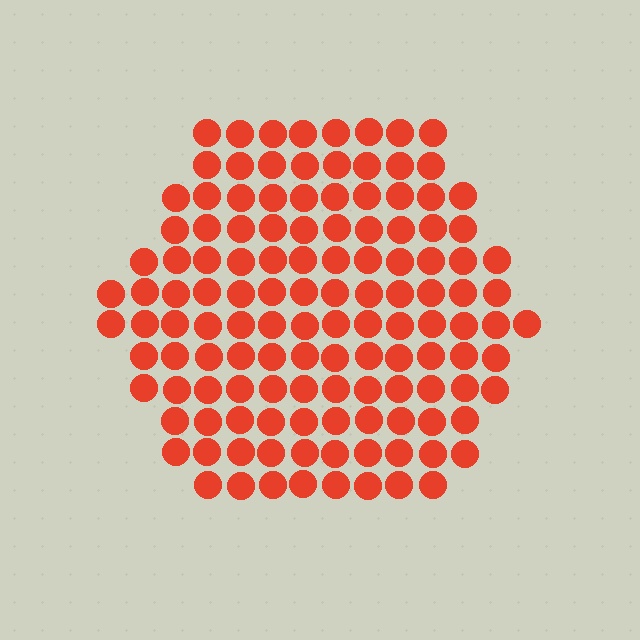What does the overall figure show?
The overall figure shows a hexagon.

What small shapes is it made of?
It is made of small circles.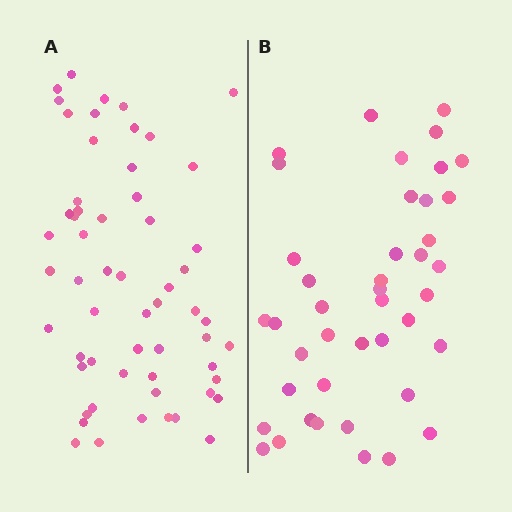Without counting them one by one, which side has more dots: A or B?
Region A (the left region) has more dots.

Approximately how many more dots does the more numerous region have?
Region A has approximately 15 more dots than region B.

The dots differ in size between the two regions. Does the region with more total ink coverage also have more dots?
No. Region B has more total ink coverage because its dots are larger, but region A actually contains more individual dots. Total area can be misleading — the number of items is what matters here.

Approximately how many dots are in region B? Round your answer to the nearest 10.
About 40 dots. (The exact count is 42, which rounds to 40.)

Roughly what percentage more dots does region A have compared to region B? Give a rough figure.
About 40% more.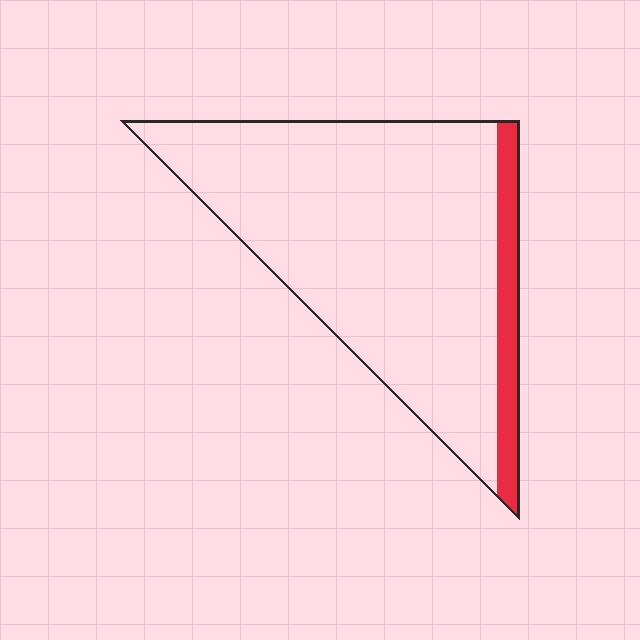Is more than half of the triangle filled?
No.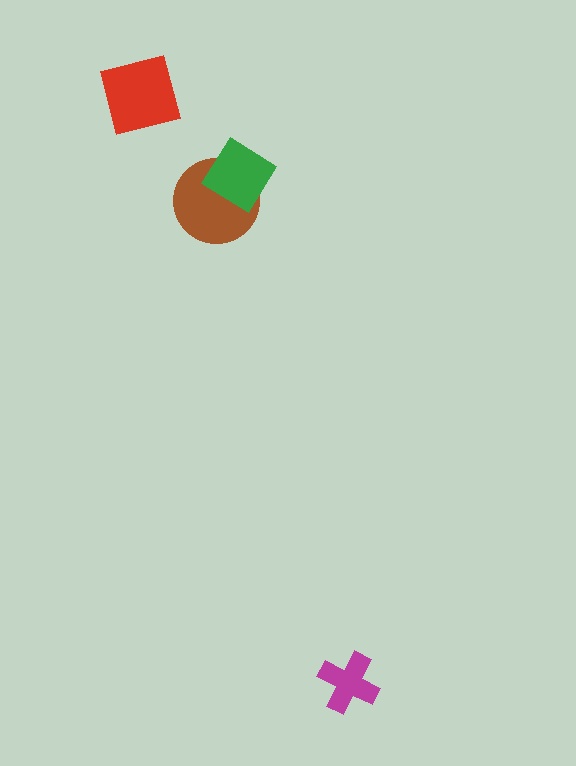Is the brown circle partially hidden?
Yes, it is partially covered by another shape.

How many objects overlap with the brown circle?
1 object overlaps with the brown circle.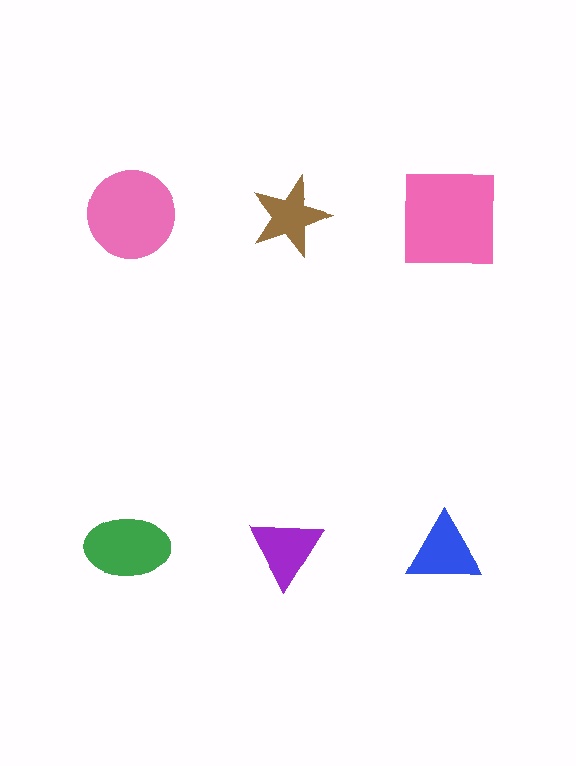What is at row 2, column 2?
A purple triangle.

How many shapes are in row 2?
3 shapes.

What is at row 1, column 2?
A brown star.